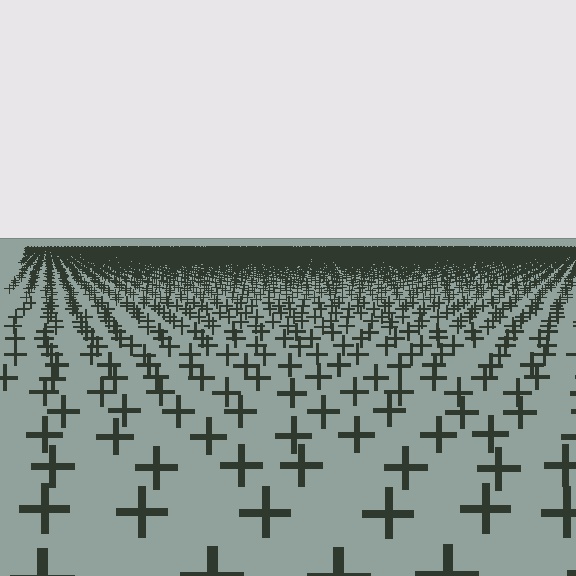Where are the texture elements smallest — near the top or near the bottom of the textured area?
Near the top.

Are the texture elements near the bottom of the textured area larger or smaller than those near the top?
Larger. Near the bottom, elements are closer to the viewer and appear at a bigger on-screen size.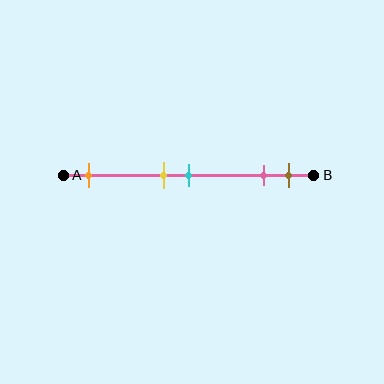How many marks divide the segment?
There are 5 marks dividing the segment.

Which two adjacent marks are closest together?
The yellow and cyan marks are the closest adjacent pair.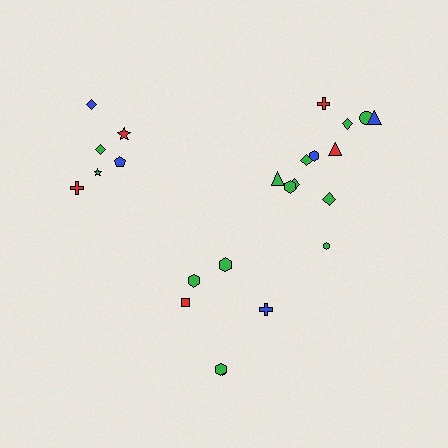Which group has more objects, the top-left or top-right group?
The top-right group.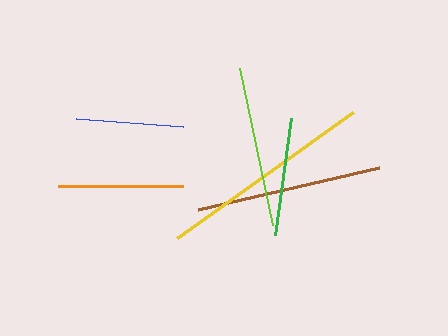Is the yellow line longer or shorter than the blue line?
The yellow line is longer than the blue line.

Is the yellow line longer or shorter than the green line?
The yellow line is longer than the green line.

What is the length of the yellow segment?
The yellow segment is approximately 216 pixels long.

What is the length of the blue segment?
The blue segment is approximately 107 pixels long.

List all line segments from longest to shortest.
From longest to shortest: yellow, brown, lime, orange, green, blue.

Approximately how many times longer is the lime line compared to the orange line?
The lime line is approximately 1.3 times the length of the orange line.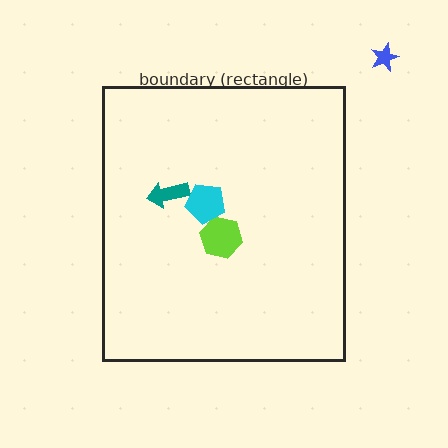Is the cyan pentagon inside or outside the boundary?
Inside.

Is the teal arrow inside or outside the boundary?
Inside.